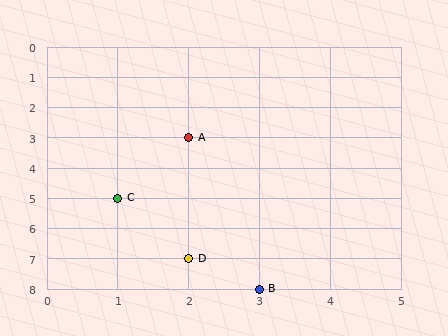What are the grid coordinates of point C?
Point C is at grid coordinates (1, 5).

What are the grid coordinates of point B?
Point B is at grid coordinates (3, 8).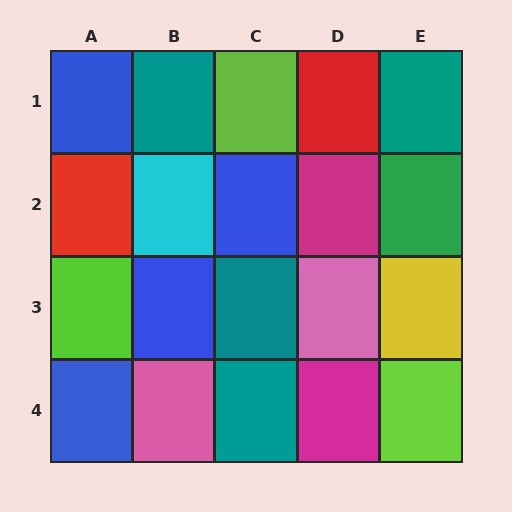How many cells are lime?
3 cells are lime.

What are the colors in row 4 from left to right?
Blue, pink, teal, magenta, lime.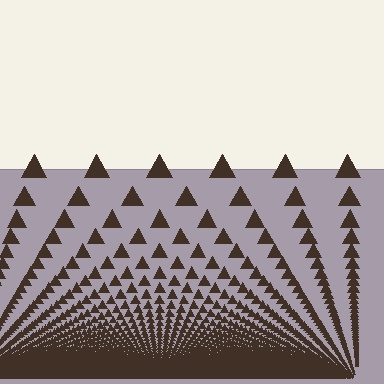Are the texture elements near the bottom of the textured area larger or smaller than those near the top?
Smaller. The gradient is inverted — elements near the bottom are smaller and denser.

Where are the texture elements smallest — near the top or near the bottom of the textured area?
Near the bottom.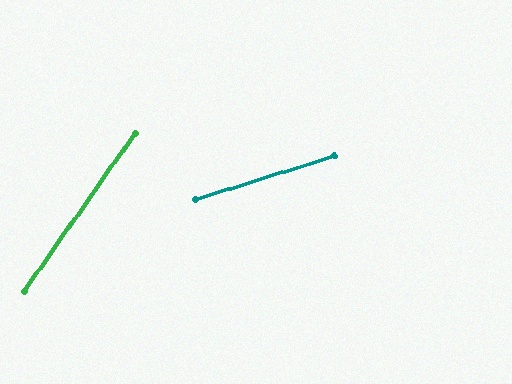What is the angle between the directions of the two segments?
Approximately 38 degrees.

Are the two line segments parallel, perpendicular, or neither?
Neither parallel nor perpendicular — they differ by about 38°.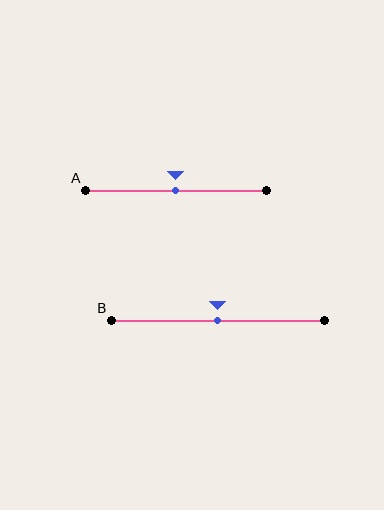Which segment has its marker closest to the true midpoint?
Segment A has its marker closest to the true midpoint.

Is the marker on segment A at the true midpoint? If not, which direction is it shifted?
Yes, the marker on segment A is at the true midpoint.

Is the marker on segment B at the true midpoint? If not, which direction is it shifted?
Yes, the marker on segment B is at the true midpoint.